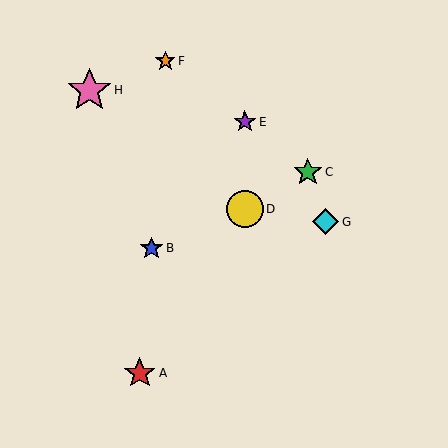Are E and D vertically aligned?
Yes, both are at x≈245.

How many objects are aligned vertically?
2 objects (D, E) are aligned vertically.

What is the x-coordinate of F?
Object F is at x≈165.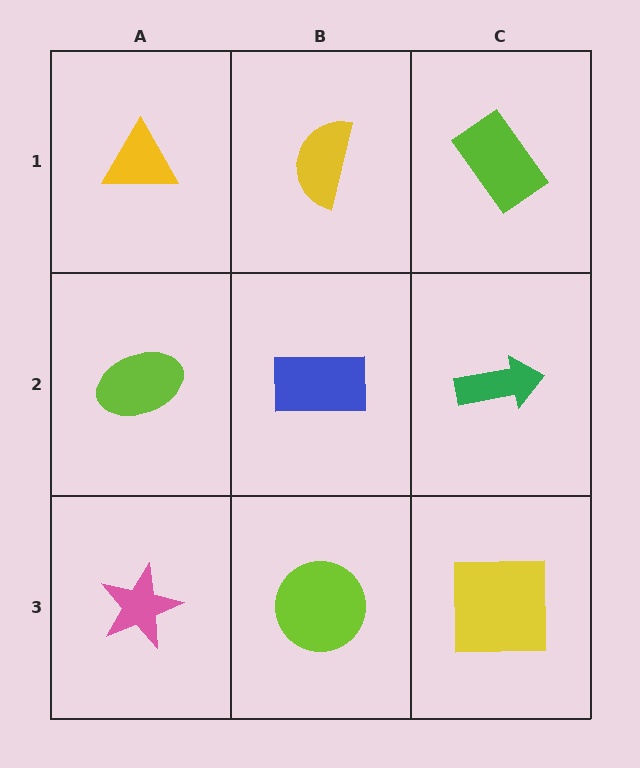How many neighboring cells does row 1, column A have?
2.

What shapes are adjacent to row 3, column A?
A lime ellipse (row 2, column A), a lime circle (row 3, column B).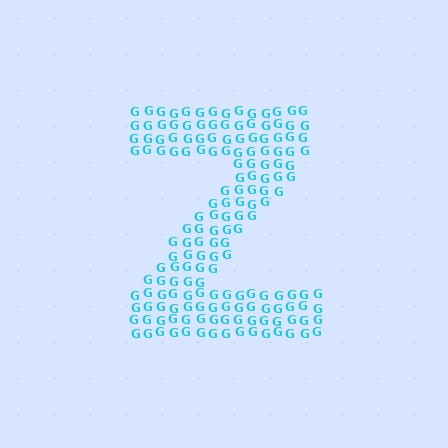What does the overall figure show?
The overall figure shows the letter Z.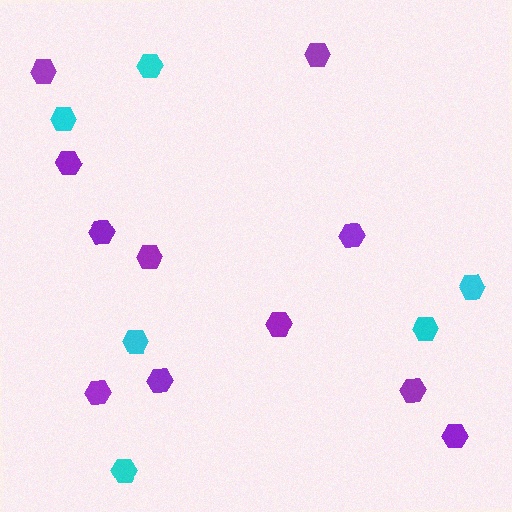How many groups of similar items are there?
There are 2 groups: one group of purple hexagons (11) and one group of cyan hexagons (6).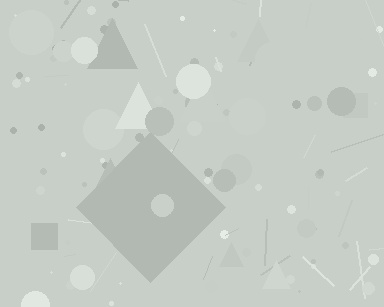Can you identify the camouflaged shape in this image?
The camouflaged shape is a diamond.